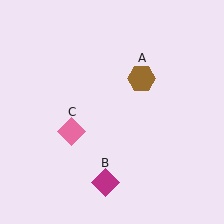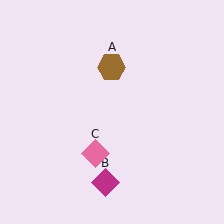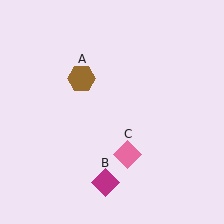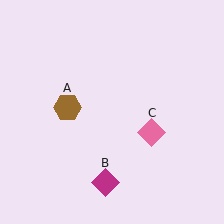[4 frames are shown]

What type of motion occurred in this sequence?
The brown hexagon (object A), pink diamond (object C) rotated counterclockwise around the center of the scene.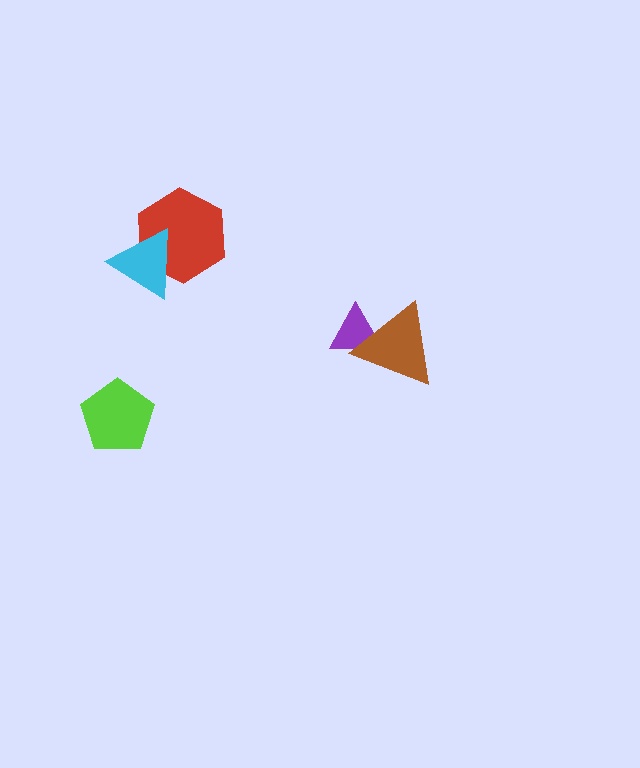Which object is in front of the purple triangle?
The brown triangle is in front of the purple triangle.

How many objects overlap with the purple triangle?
1 object overlaps with the purple triangle.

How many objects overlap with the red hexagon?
1 object overlaps with the red hexagon.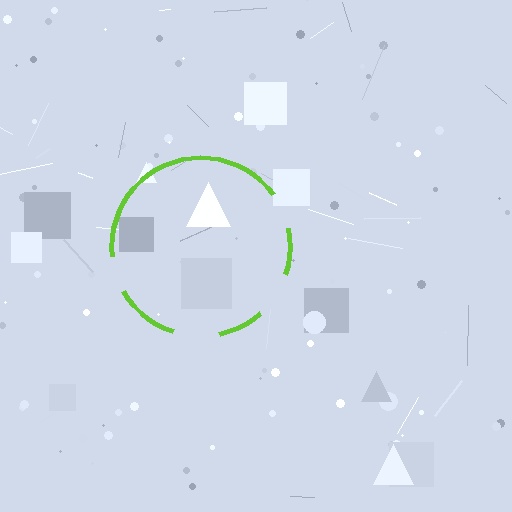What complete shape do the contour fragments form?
The contour fragments form a circle.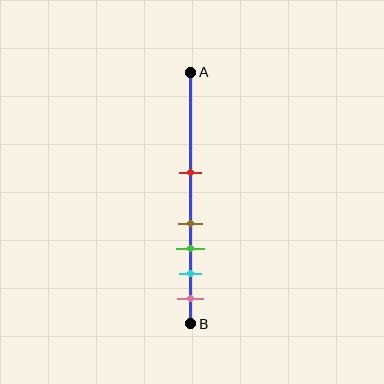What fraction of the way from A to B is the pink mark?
The pink mark is approximately 90% (0.9) of the way from A to B.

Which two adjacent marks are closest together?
The brown and green marks are the closest adjacent pair.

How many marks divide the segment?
There are 5 marks dividing the segment.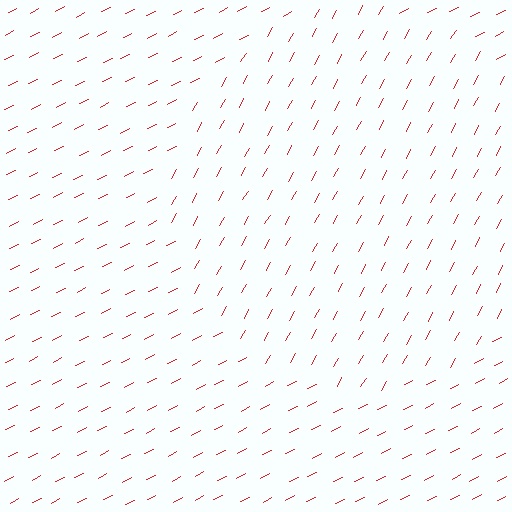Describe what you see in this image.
The image is filled with small red line segments. A circle region in the image has lines oriented differently from the surrounding lines, creating a visible texture boundary.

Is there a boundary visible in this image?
Yes, there is a texture boundary formed by a change in line orientation.